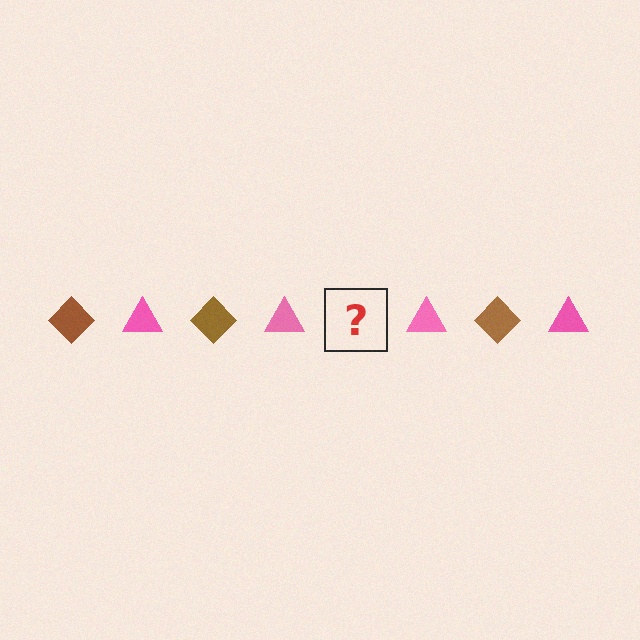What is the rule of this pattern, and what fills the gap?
The rule is that the pattern alternates between brown diamond and pink triangle. The gap should be filled with a brown diamond.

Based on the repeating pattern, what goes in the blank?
The blank should be a brown diamond.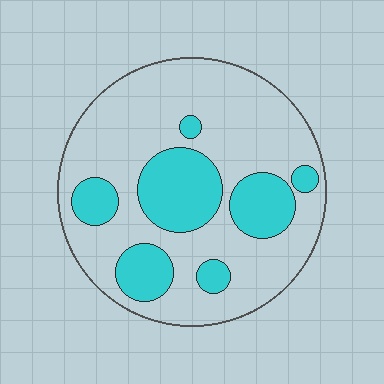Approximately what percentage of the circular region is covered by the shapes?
Approximately 30%.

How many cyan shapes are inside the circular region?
7.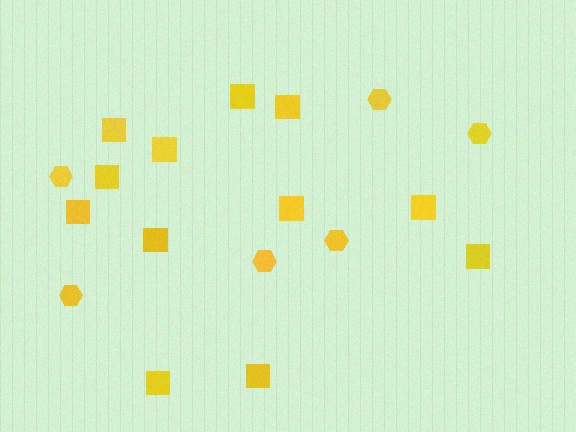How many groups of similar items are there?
There are 2 groups: one group of squares (12) and one group of hexagons (6).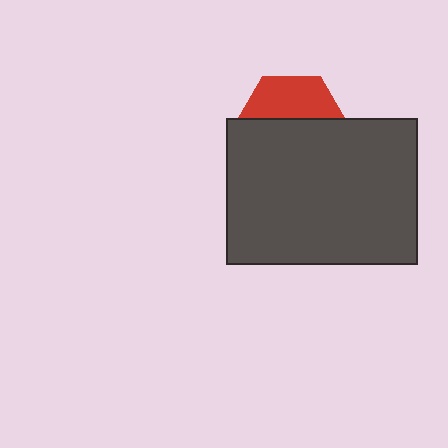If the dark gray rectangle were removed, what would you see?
You would see the complete red hexagon.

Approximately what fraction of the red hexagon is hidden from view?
Roughly 61% of the red hexagon is hidden behind the dark gray rectangle.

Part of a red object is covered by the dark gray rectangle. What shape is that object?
It is a hexagon.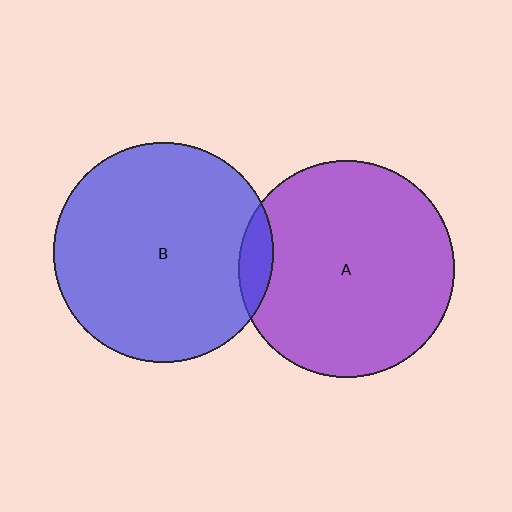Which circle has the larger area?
Circle B (blue).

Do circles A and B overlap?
Yes.